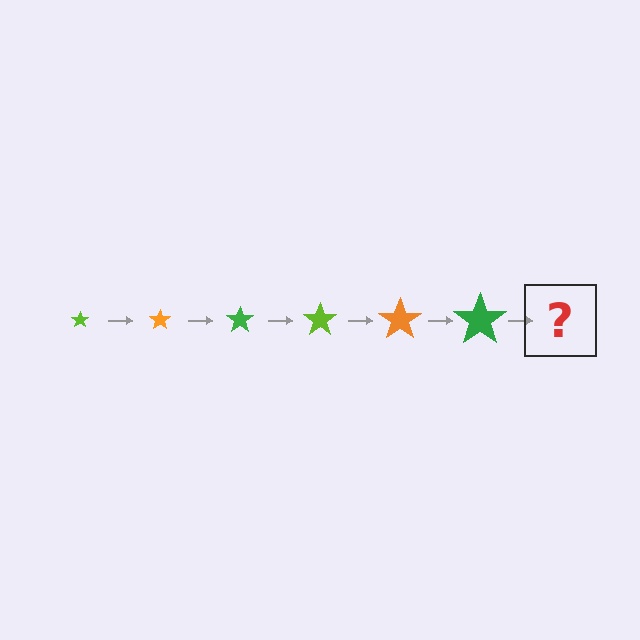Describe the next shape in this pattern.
It should be a lime star, larger than the previous one.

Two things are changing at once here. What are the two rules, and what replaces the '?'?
The two rules are that the star grows larger each step and the color cycles through lime, orange, and green. The '?' should be a lime star, larger than the previous one.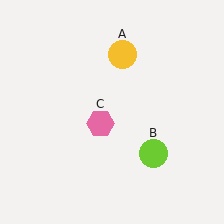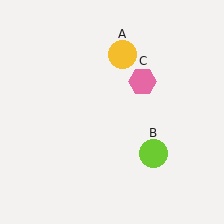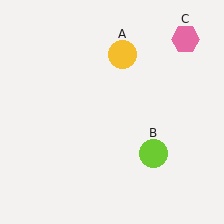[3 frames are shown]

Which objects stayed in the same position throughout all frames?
Yellow circle (object A) and lime circle (object B) remained stationary.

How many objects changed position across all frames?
1 object changed position: pink hexagon (object C).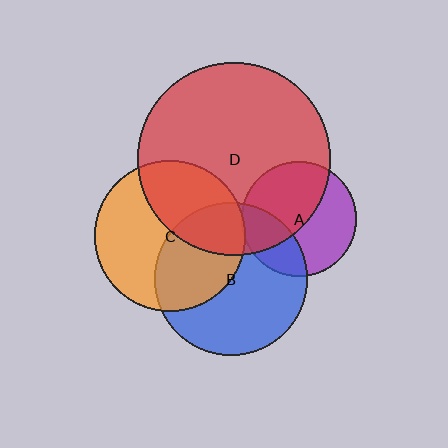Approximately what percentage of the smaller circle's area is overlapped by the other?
Approximately 40%.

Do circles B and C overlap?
Yes.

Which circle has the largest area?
Circle D (red).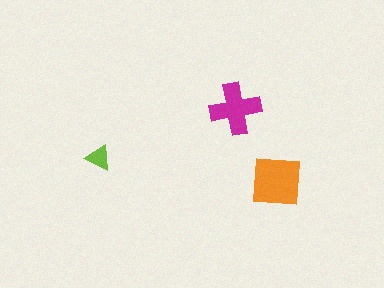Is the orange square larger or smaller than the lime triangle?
Larger.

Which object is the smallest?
The lime triangle.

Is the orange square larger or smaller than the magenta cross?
Larger.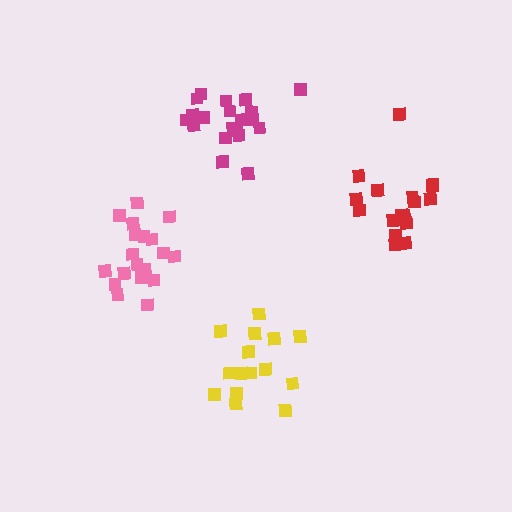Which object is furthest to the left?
The pink cluster is leftmost.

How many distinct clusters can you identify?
There are 4 distinct clusters.